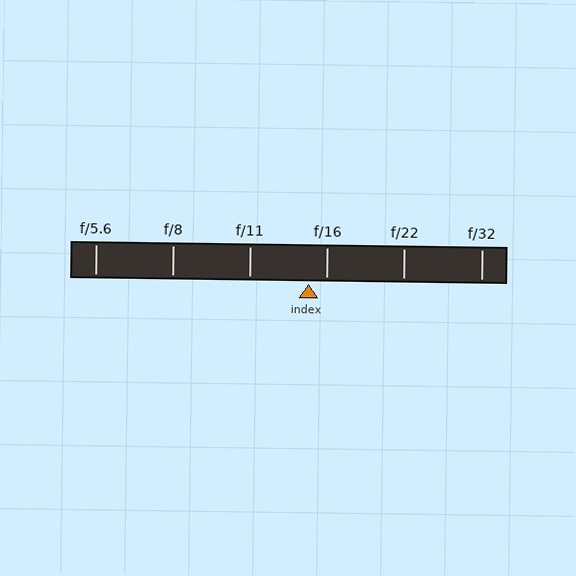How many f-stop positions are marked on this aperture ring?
There are 6 f-stop positions marked.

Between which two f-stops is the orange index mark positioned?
The index mark is between f/11 and f/16.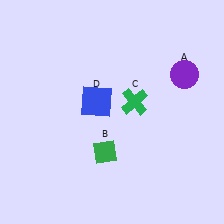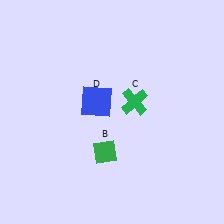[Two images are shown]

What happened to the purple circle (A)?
The purple circle (A) was removed in Image 2. It was in the top-right area of Image 1.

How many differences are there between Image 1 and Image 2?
There is 1 difference between the two images.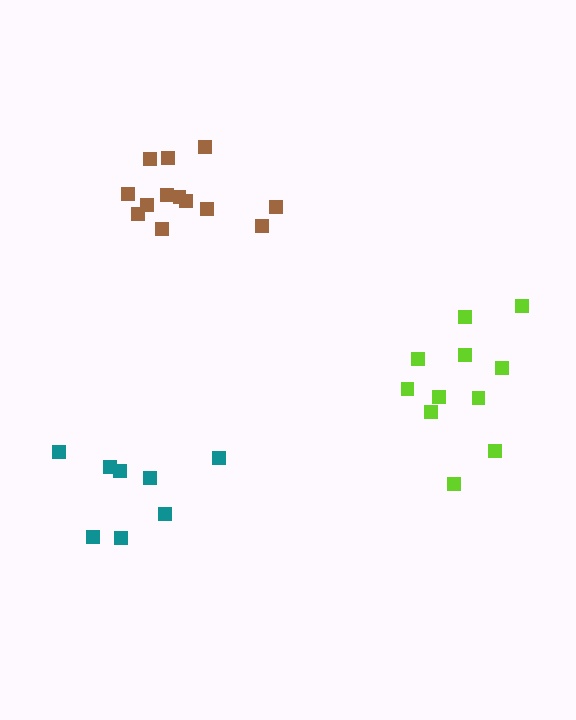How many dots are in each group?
Group 1: 13 dots, Group 2: 11 dots, Group 3: 8 dots (32 total).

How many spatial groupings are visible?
There are 3 spatial groupings.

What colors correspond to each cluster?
The clusters are colored: brown, lime, teal.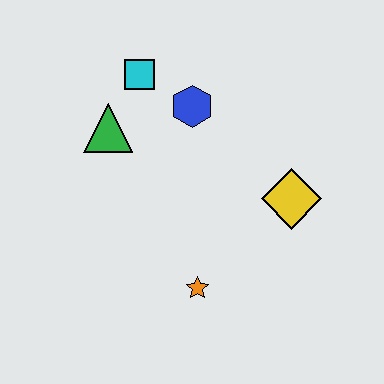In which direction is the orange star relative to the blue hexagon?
The orange star is below the blue hexagon.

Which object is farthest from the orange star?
The cyan square is farthest from the orange star.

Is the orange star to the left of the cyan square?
No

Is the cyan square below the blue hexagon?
No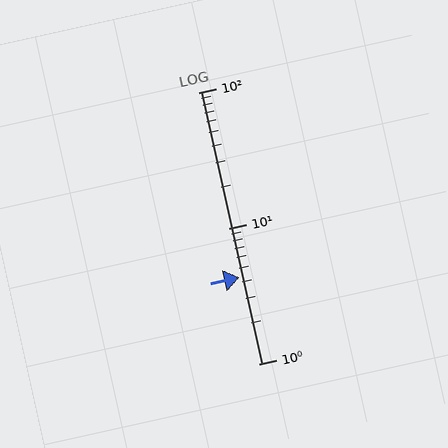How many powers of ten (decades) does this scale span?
The scale spans 2 decades, from 1 to 100.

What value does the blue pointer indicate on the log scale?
The pointer indicates approximately 4.3.